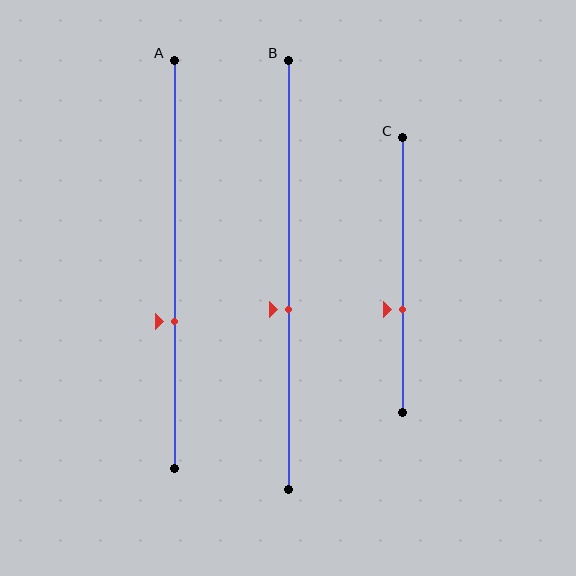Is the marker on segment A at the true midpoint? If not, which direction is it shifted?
No, the marker on segment A is shifted downward by about 14% of the segment length.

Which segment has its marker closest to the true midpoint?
Segment B has its marker closest to the true midpoint.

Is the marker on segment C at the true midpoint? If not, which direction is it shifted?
No, the marker on segment C is shifted downward by about 12% of the segment length.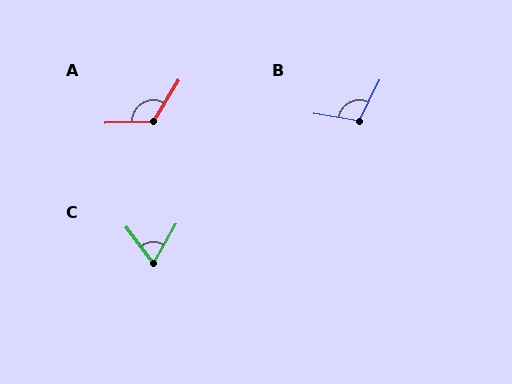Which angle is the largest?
A, at approximately 124 degrees.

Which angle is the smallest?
C, at approximately 66 degrees.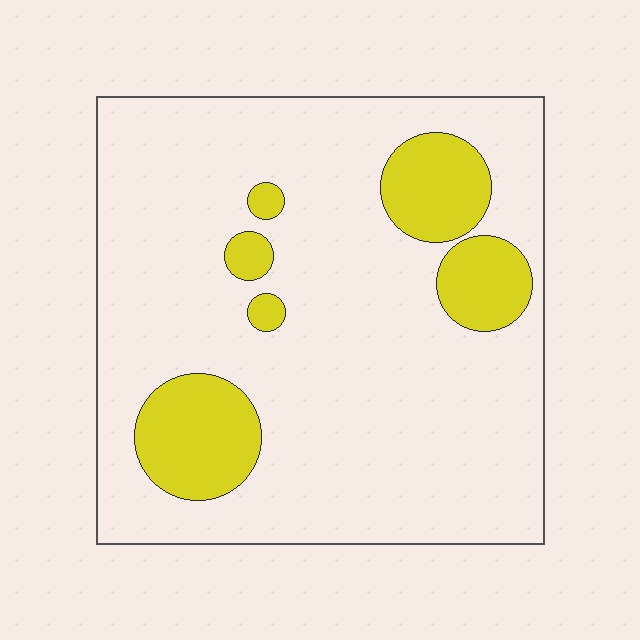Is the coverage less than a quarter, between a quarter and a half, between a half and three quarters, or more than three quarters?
Less than a quarter.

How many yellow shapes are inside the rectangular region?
6.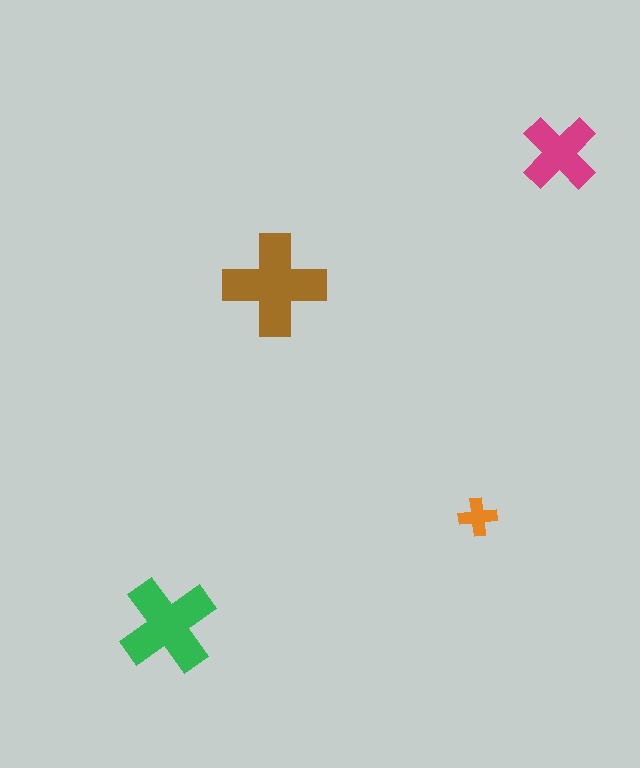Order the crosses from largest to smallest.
the brown one, the green one, the magenta one, the orange one.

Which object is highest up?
The magenta cross is topmost.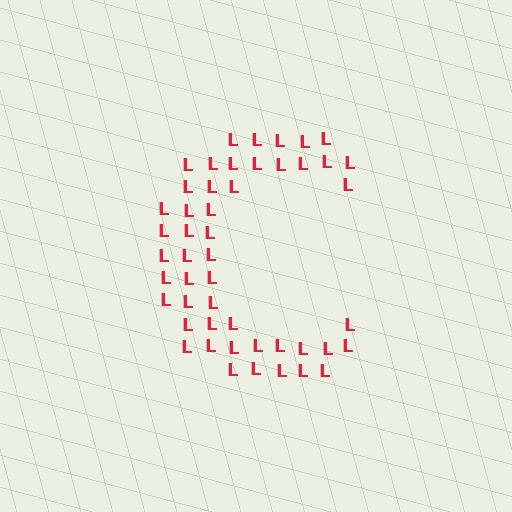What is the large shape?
The large shape is the letter C.